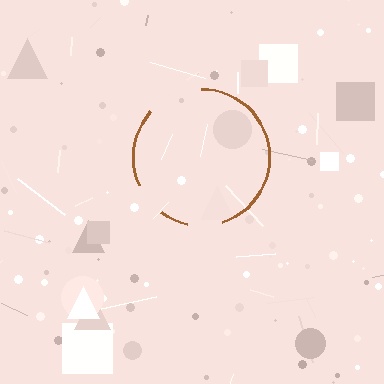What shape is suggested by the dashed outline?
The dashed outline suggests a circle.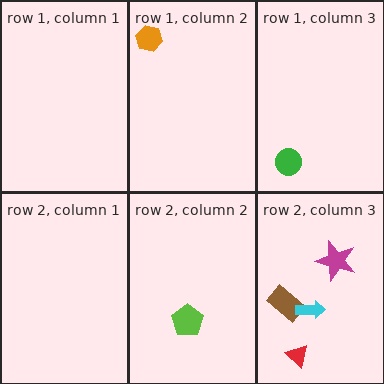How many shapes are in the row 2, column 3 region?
4.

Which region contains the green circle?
The row 1, column 3 region.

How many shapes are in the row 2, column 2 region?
1.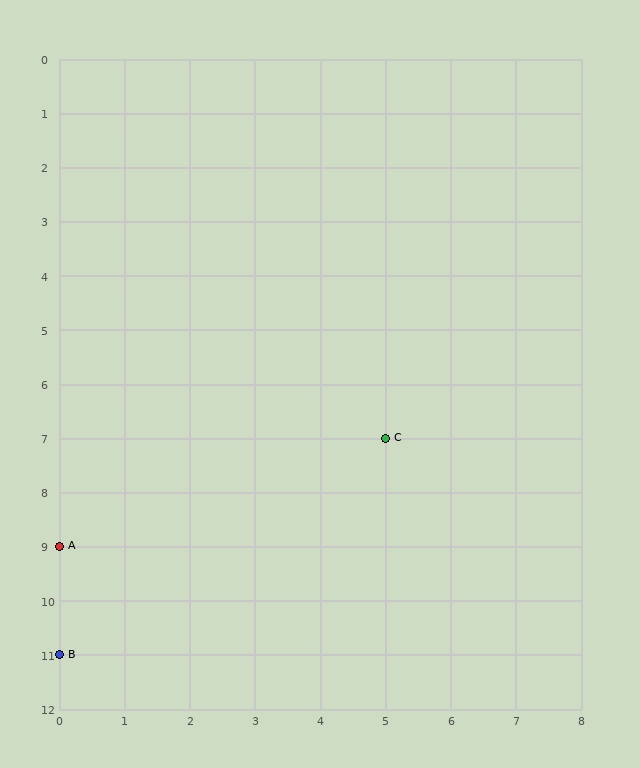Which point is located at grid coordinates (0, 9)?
Point A is at (0, 9).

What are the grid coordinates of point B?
Point B is at grid coordinates (0, 11).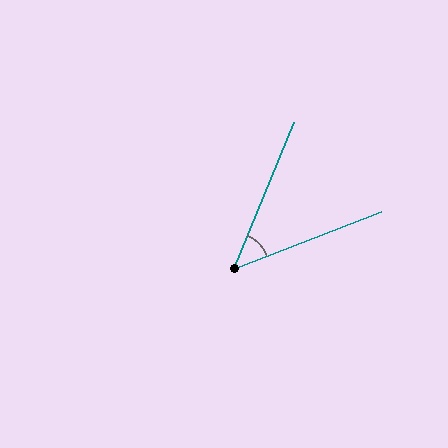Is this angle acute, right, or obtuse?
It is acute.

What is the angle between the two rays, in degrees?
Approximately 46 degrees.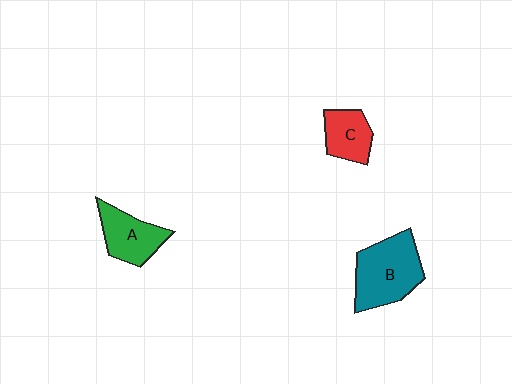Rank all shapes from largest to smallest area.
From largest to smallest: B (teal), A (green), C (red).